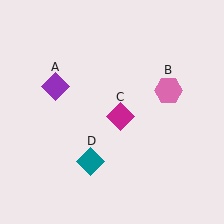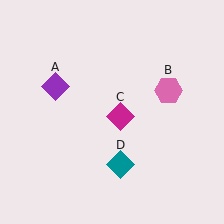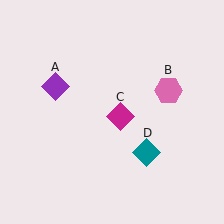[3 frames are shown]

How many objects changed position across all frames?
1 object changed position: teal diamond (object D).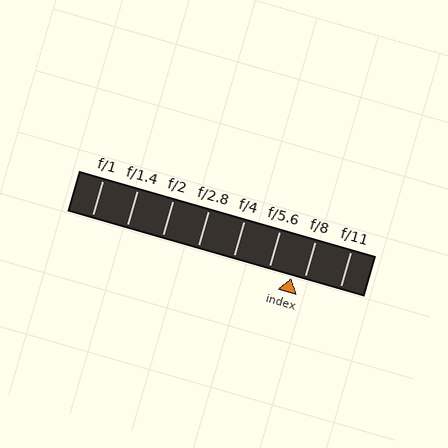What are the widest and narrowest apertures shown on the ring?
The widest aperture shown is f/1 and the narrowest is f/11.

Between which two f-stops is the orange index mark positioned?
The index mark is between f/5.6 and f/8.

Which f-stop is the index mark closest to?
The index mark is closest to f/8.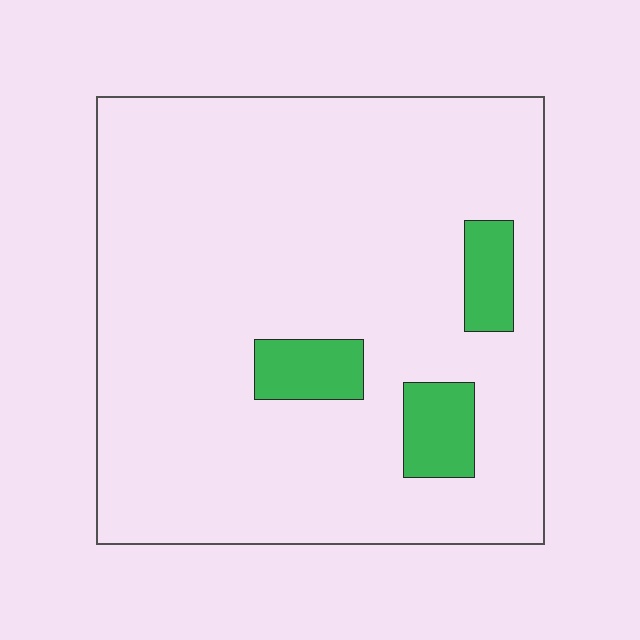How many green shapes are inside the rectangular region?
3.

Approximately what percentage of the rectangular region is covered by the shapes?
Approximately 10%.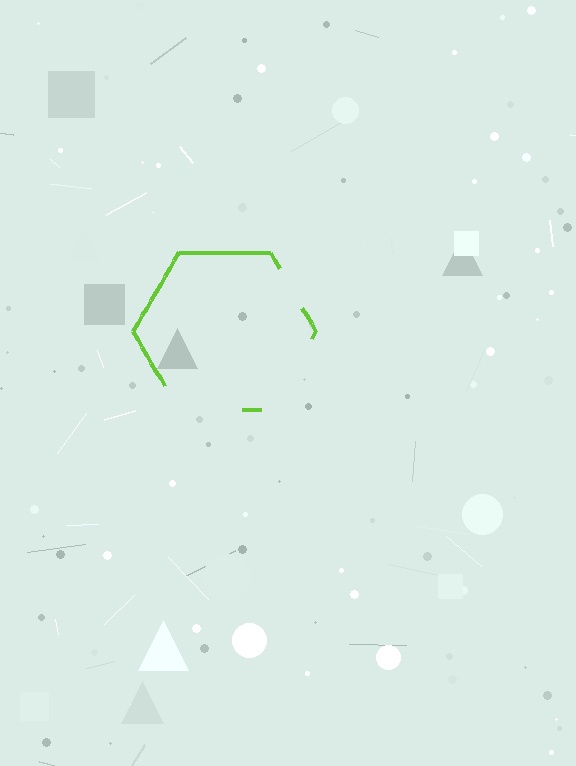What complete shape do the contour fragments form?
The contour fragments form a hexagon.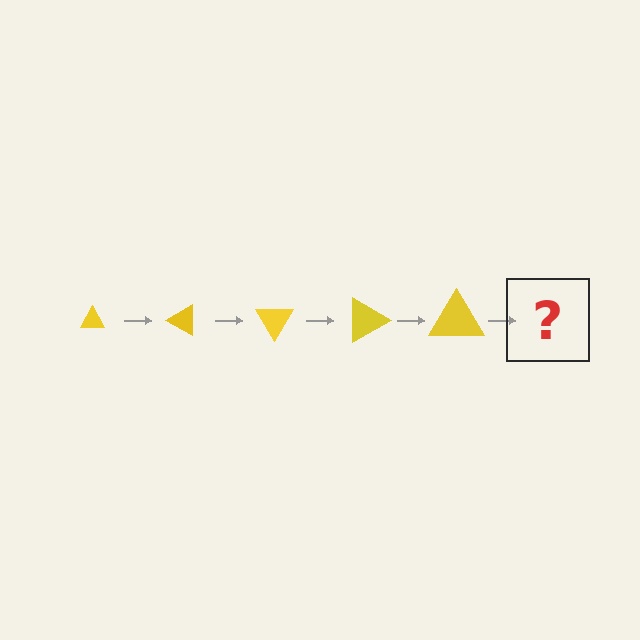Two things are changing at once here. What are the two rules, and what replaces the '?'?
The two rules are that the triangle grows larger each step and it rotates 30 degrees each step. The '?' should be a triangle, larger than the previous one and rotated 150 degrees from the start.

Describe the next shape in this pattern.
It should be a triangle, larger than the previous one and rotated 150 degrees from the start.